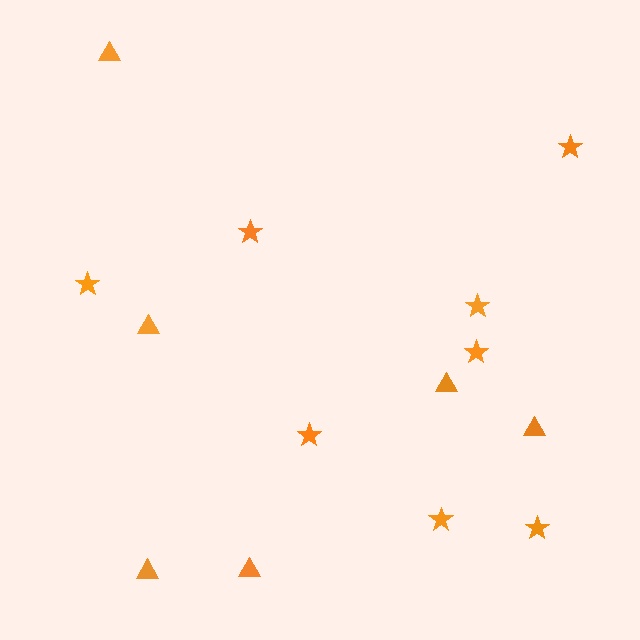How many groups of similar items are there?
There are 2 groups: one group of triangles (6) and one group of stars (8).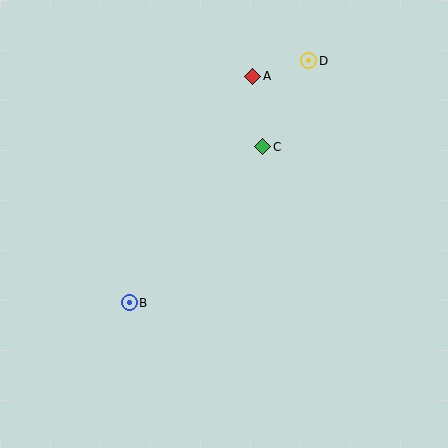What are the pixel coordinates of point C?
Point C is at (263, 147).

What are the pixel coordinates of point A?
Point A is at (253, 76).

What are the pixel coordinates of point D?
Point D is at (309, 61).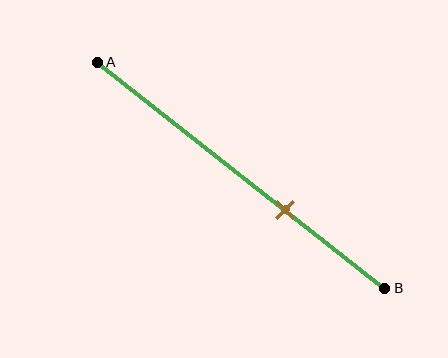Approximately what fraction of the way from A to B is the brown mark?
The brown mark is approximately 65% of the way from A to B.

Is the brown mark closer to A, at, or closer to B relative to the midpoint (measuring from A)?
The brown mark is closer to point B than the midpoint of segment AB.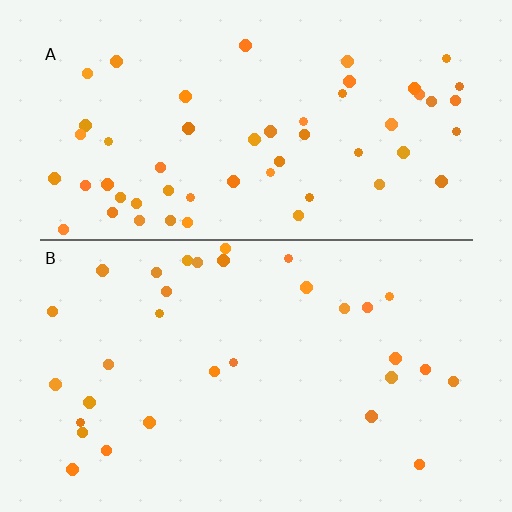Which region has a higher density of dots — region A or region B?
A (the top).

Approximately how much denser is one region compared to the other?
Approximately 1.8× — region A over region B.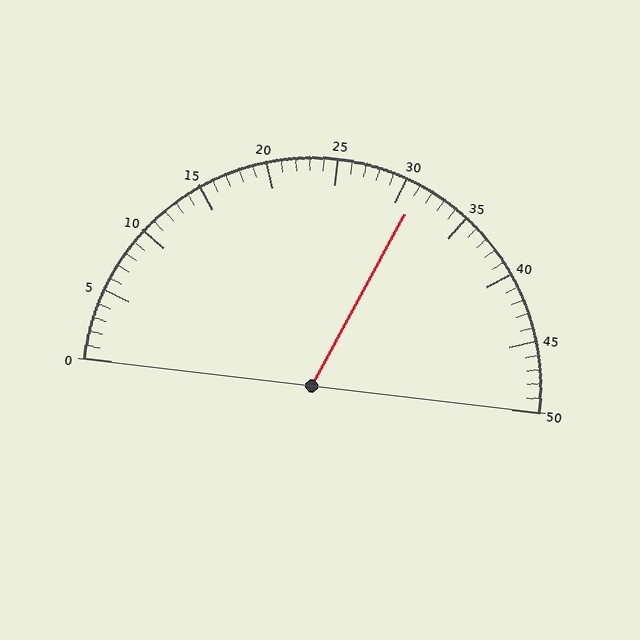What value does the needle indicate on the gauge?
The needle indicates approximately 31.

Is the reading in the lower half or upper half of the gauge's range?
The reading is in the upper half of the range (0 to 50).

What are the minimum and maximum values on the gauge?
The gauge ranges from 0 to 50.